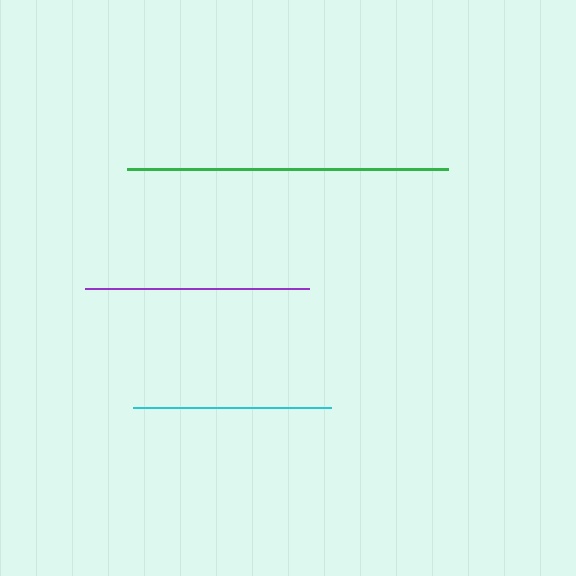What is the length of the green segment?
The green segment is approximately 321 pixels long.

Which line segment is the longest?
The green line is the longest at approximately 321 pixels.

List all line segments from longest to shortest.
From longest to shortest: green, purple, cyan.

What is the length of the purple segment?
The purple segment is approximately 224 pixels long.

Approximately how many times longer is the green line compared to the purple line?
The green line is approximately 1.4 times the length of the purple line.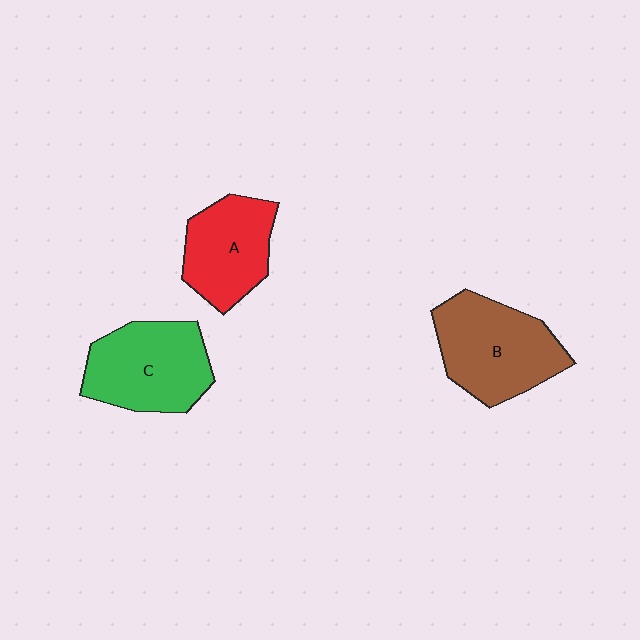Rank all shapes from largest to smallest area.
From largest to smallest: B (brown), C (green), A (red).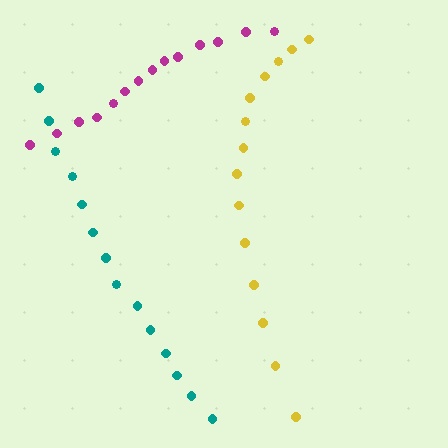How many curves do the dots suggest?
There are 3 distinct paths.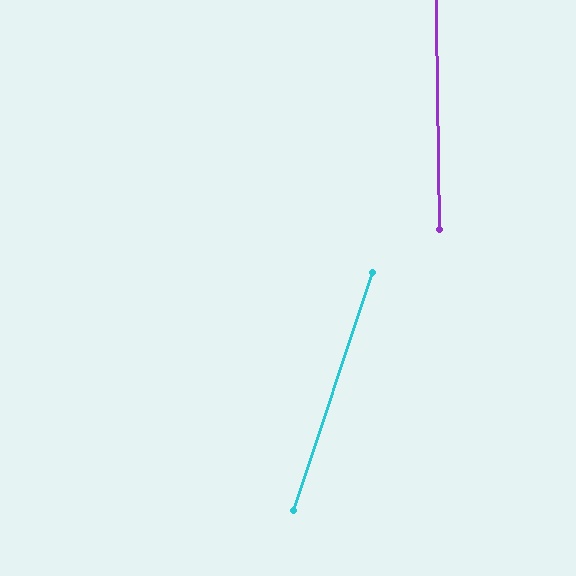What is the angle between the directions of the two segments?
Approximately 19 degrees.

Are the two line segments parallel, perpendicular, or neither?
Neither parallel nor perpendicular — they differ by about 19°.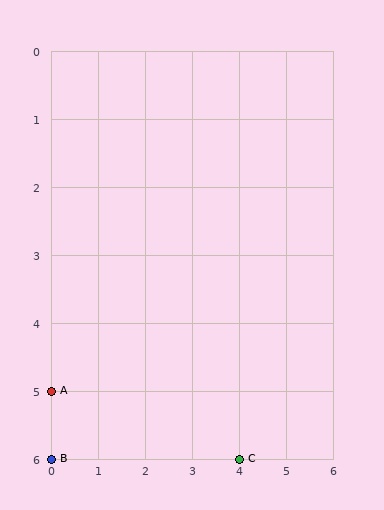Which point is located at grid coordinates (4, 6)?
Point C is at (4, 6).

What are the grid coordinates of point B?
Point B is at grid coordinates (0, 6).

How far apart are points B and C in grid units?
Points B and C are 4 columns apart.